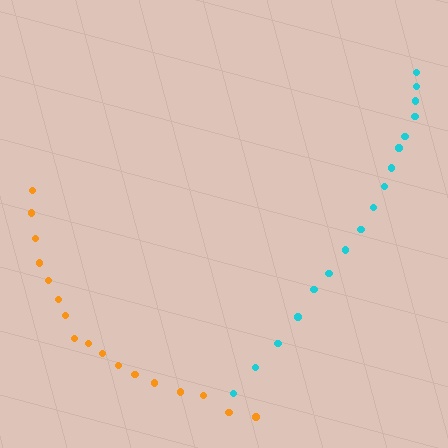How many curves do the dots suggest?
There are 2 distinct paths.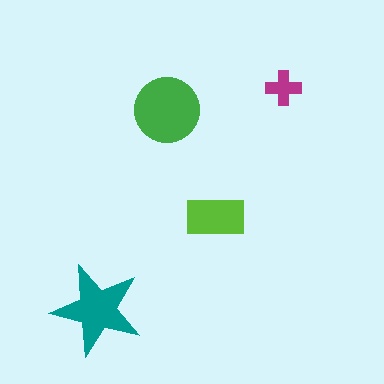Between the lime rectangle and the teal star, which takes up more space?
The teal star.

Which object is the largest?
The green circle.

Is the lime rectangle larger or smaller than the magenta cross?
Larger.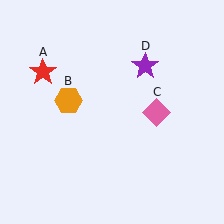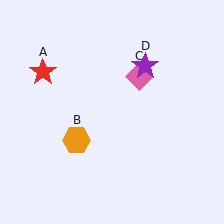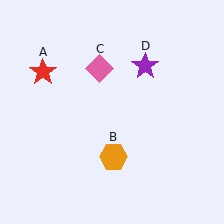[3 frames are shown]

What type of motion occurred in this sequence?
The orange hexagon (object B), pink diamond (object C) rotated counterclockwise around the center of the scene.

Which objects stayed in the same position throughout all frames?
Red star (object A) and purple star (object D) remained stationary.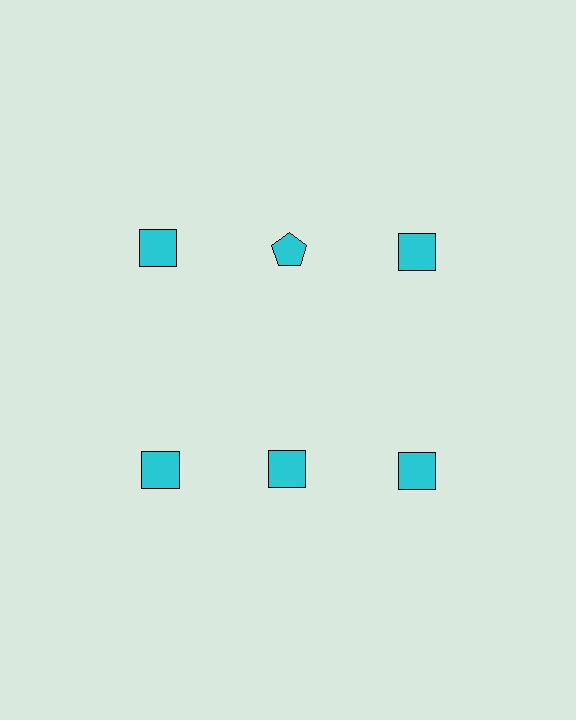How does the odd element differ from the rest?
It has a different shape: pentagon instead of square.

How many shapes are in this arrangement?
There are 6 shapes arranged in a grid pattern.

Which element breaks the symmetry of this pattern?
The cyan pentagon in the top row, second from left column breaks the symmetry. All other shapes are cyan squares.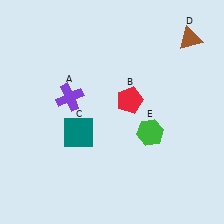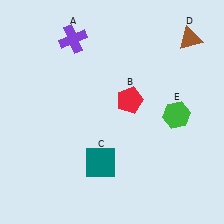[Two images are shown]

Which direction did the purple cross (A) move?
The purple cross (A) moved up.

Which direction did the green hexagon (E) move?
The green hexagon (E) moved right.